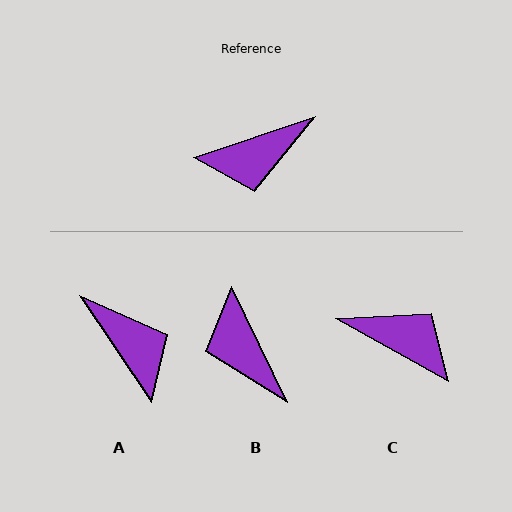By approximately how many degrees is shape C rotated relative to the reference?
Approximately 133 degrees counter-clockwise.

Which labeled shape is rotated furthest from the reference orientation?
C, about 133 degrees away.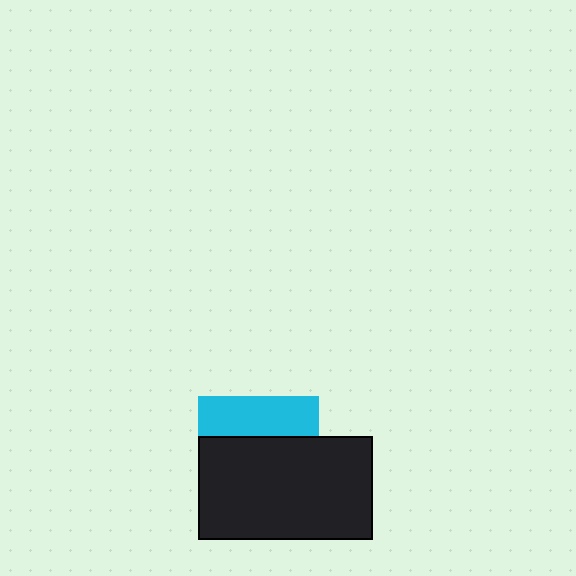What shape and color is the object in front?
The object in front is a black rectangle.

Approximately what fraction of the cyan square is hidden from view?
Roughly 67% of the cyan square is hidden behind the black rectangle.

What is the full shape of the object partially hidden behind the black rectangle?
The partially hidden object is a cyan square.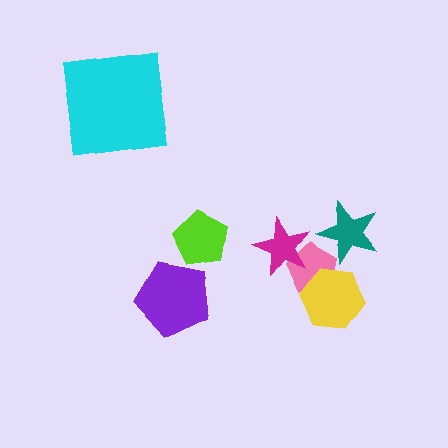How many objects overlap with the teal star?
1 object overlaps with the teal star.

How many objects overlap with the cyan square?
0 objects overlap with the cyan square.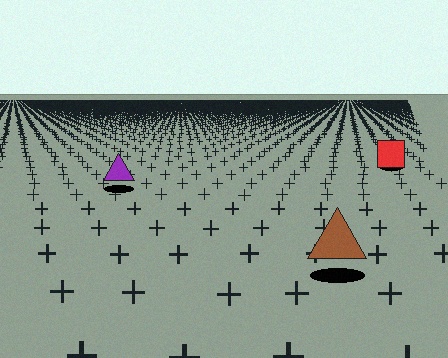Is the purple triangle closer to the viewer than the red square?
Yes. The purple triangle is closer — you can tell from the texture gradient: the ground texture is coarser near it.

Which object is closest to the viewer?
The brown triangle is closest. The texture marks near it are larger and more spread out.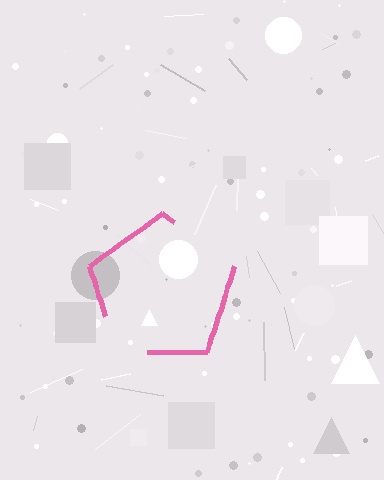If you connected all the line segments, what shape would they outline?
They would outline a pentagon.